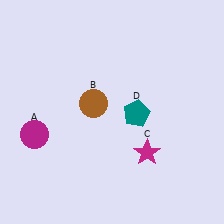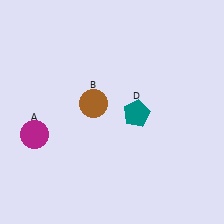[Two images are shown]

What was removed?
The magenta star (C) was removed in Image 2.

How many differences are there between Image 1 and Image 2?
There is 1 difference between the two images.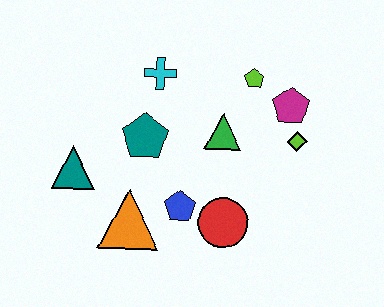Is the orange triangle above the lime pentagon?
No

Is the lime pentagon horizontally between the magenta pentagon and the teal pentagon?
Yes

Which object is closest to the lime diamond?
The magenta pentagon is closest to the lime diamond.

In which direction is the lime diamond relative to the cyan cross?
The lime diamond is to the right of the cyan cross.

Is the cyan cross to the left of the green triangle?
Yes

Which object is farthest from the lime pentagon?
The teal triangle is farthest from the lime pentagon.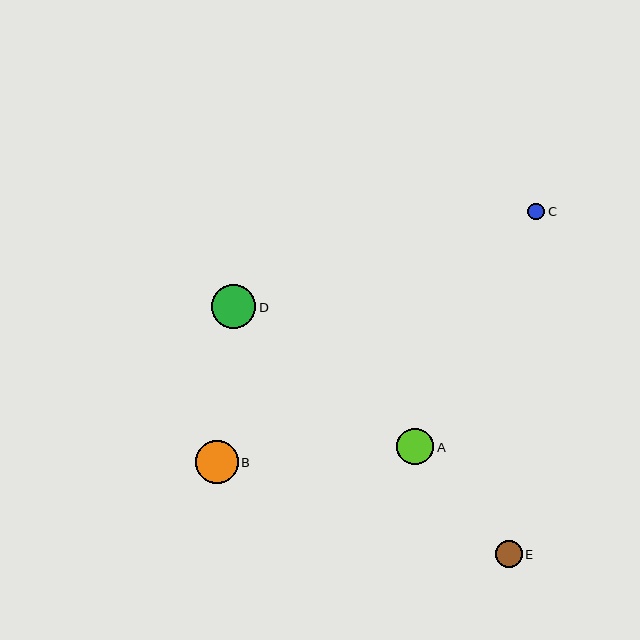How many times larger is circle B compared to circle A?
Circle B is approximately 1.2 times the size of circle A.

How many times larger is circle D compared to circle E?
Circle D is approximately 1.6 times the size of circle E.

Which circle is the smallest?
Circle C is the smallest with a size of approximately 17 pixels.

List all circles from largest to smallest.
From largest to smallest: D, B, A, E, C.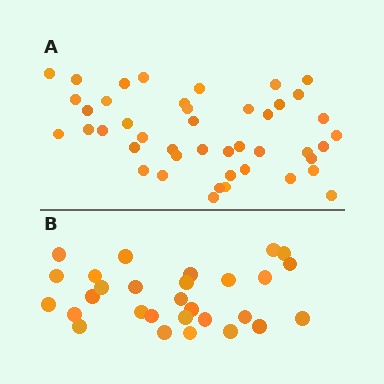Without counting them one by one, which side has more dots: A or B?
Region A (the top region) has more dots.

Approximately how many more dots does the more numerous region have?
Region A has approximately 15 more dots than region B.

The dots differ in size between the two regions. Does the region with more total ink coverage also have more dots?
No. Region B has more total ink coverage because its dots are larger, but region A actually contains more individual dots. Total area can be misleading — the number of items is what matters here.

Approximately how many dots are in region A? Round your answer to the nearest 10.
About 40 dots. (The exact count is 44, which rounds to 40.)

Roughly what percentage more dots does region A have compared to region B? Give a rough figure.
About 50% more.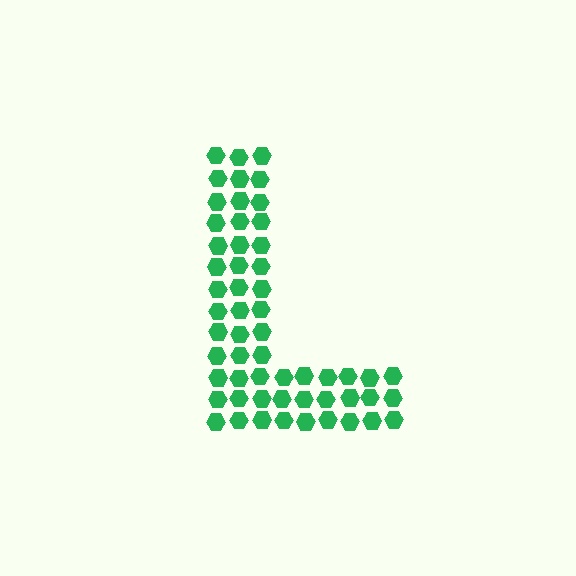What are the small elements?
The small elements are hexagons.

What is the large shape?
The large shape is the letter L.